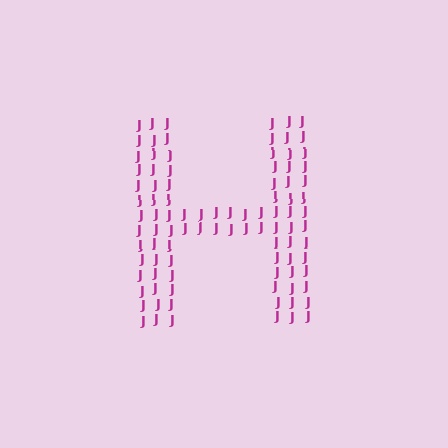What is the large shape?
The large shape is the letter H.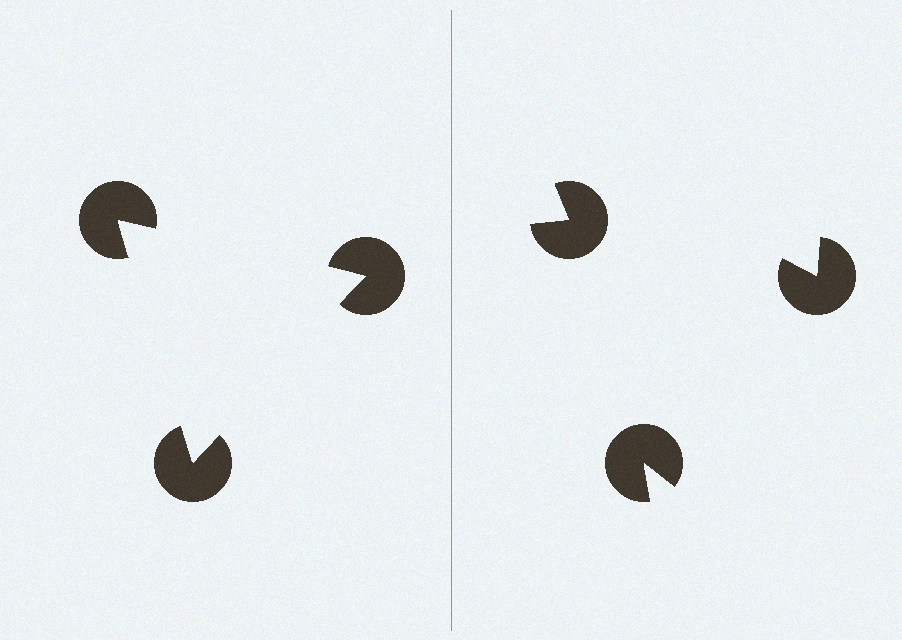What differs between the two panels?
The pac-man discs are positioned identically on both sides; only the wedge orientations differ. On the left they align to a triangle; on the right they are misaligned.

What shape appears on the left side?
An illusory triangle.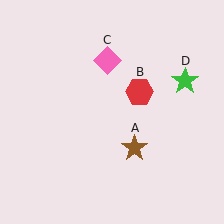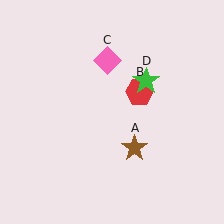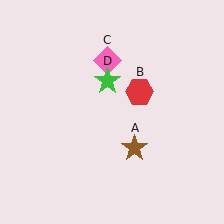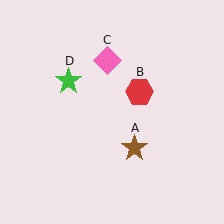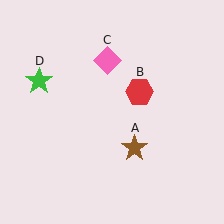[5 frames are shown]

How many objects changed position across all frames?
1 object changed position: green star (object D).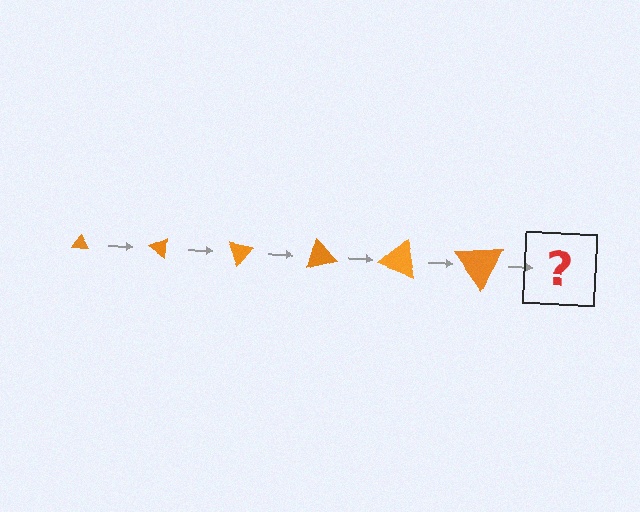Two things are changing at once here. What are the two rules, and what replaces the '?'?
The two rules are that the triangle grows larger each step and it rotates 35 degrees each step. The '?' should be a triangle, larger than the previous one and rotated 210 degrees from the start.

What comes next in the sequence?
The next element should be a triangle, larger than the previous one and rotated 210 degrees from the start.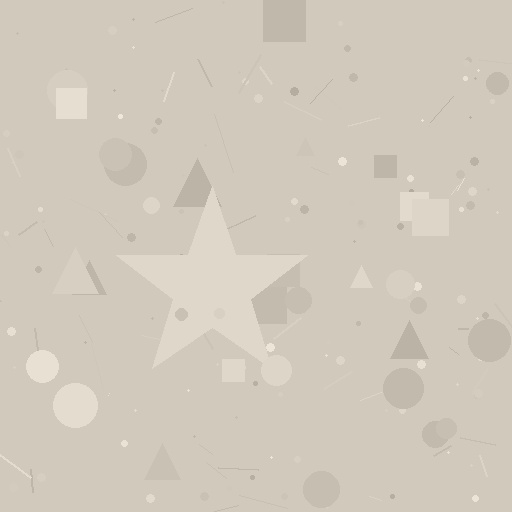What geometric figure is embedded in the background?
A star is embedded in the background.